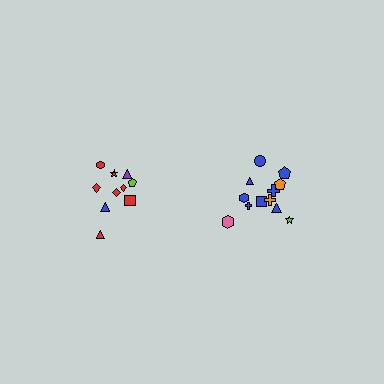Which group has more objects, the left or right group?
The right group.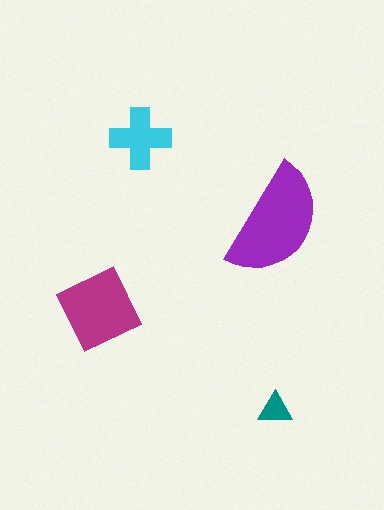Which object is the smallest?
The teal triangle.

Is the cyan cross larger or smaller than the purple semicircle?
Smaller.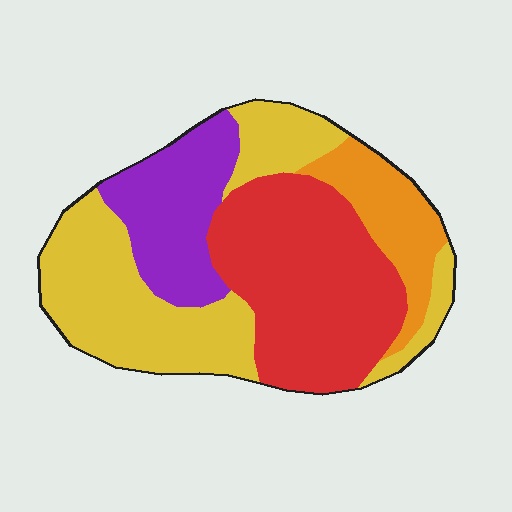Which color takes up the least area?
Orange, at roughly 10%.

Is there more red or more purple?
Red.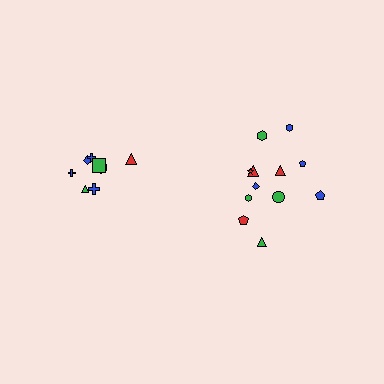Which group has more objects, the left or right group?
The right group.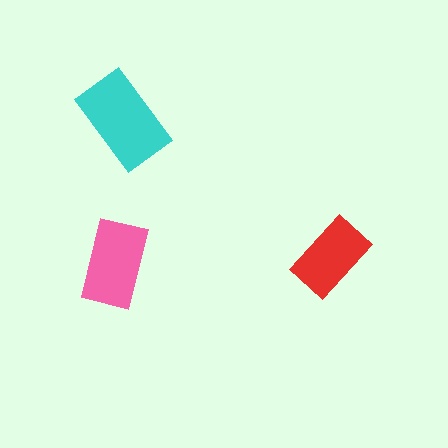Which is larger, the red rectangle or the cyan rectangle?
The cyan one.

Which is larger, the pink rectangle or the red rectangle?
The pink one.